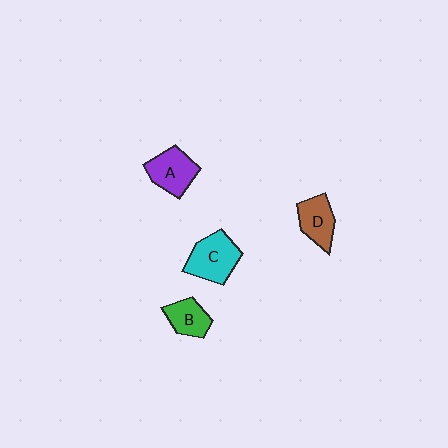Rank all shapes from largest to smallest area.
From largest to smallest: C (cyan), A (purple), D (brown), B (green).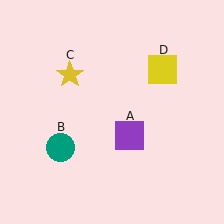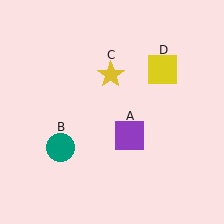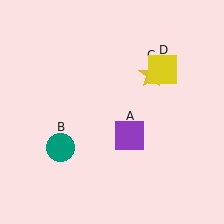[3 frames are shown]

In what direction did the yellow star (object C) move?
The yellow star (object C) moved right.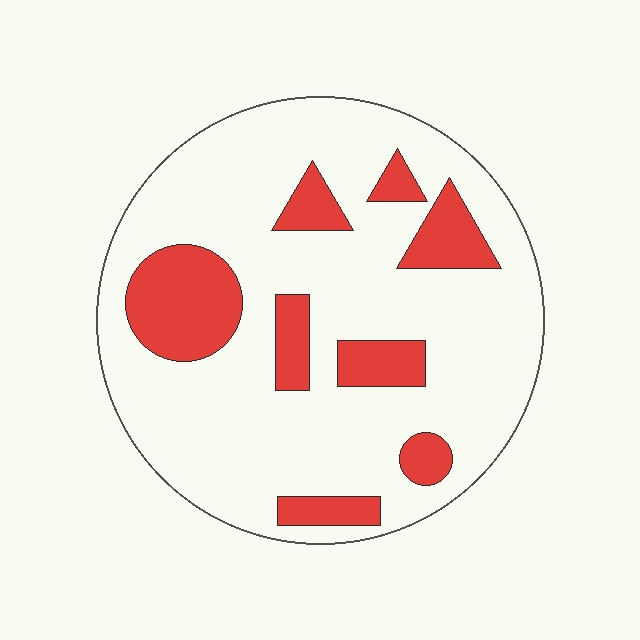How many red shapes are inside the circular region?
8.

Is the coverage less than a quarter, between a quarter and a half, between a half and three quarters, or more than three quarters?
Less than a quarter.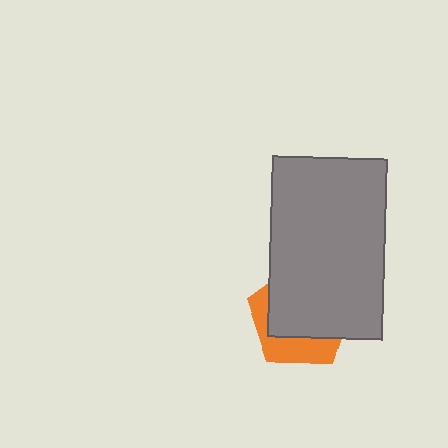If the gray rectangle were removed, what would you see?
You would see the complete orange pentagon.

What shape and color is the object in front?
The object in front is a gray rectangle.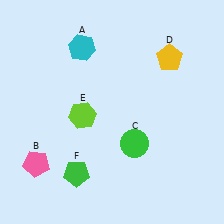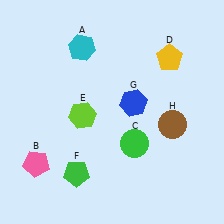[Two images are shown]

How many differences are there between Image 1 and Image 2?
There are 2 differences between the two images.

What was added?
A blue hexagon (G), a brown circle (H) were added in Image 2.